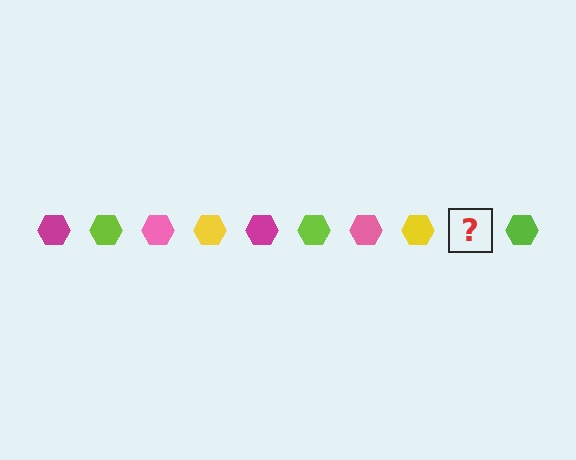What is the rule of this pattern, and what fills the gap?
The rule is that the pattern cycles through magenta, lime, pink, yellow hexagons. The gap should be filled with a magenta hexagon.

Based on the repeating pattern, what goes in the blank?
The blank should be a magenta hexagon.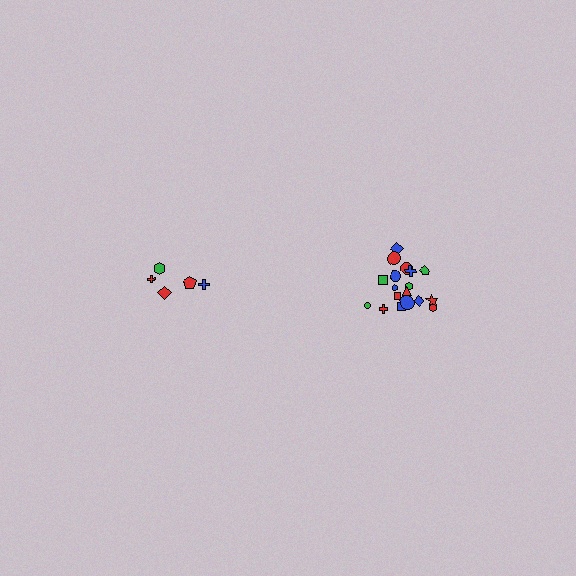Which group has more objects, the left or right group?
The right group.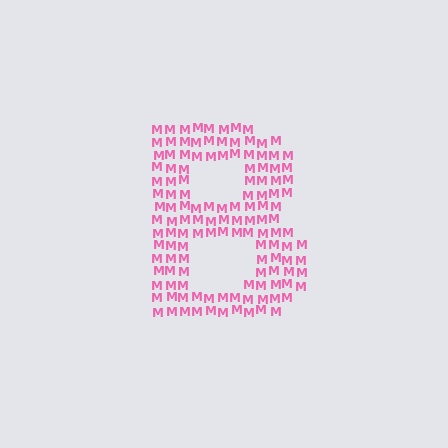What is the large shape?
The large shape is the letter B.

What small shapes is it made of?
It is made of small letter M's.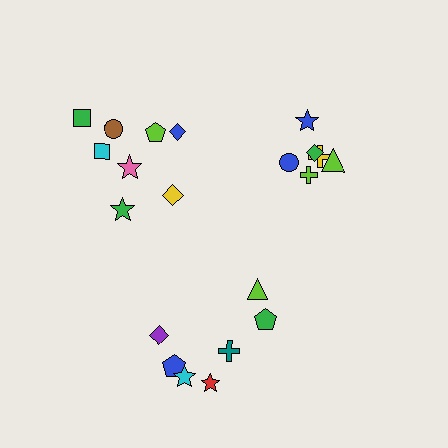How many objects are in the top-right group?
There are 6 objects.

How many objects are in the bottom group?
There are 7 objects.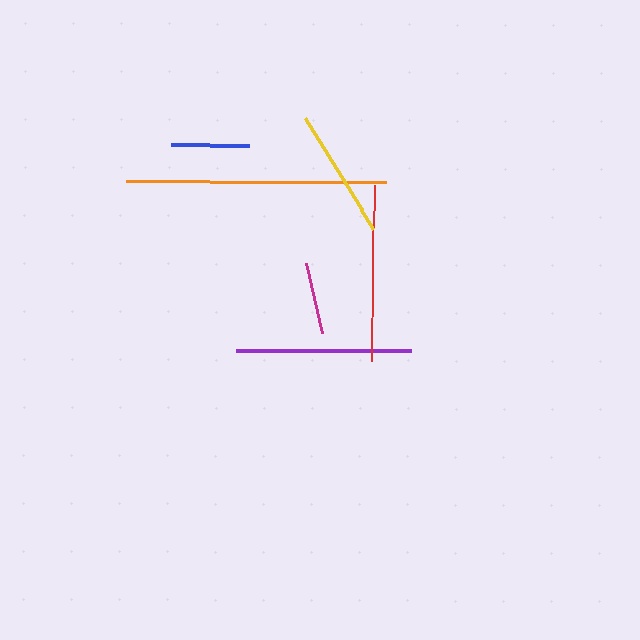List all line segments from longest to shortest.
From longest to shortest: orange, red, purple, yellow, blue, magenta.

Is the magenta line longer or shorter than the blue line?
The blue line is longer than the magenta line.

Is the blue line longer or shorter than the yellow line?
The yellow line is longer than the blue line.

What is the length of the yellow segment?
The yellow segment is approximately 131 pixels long.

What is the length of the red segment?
The red segment is approximately 176 pixels long.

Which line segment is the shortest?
The magenta line is the shortest at approximately 72 pixels.